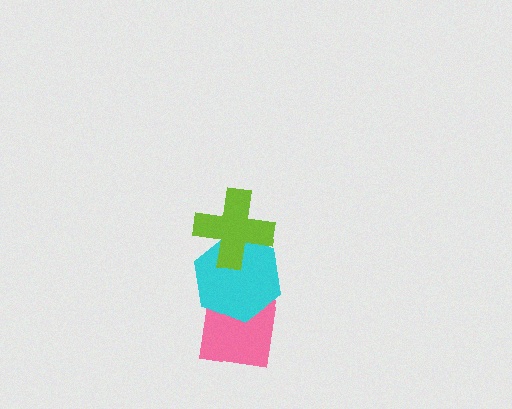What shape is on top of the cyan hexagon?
The lime cross is on top of the cyan hexagon.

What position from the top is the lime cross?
The lime cross is 1st from the top.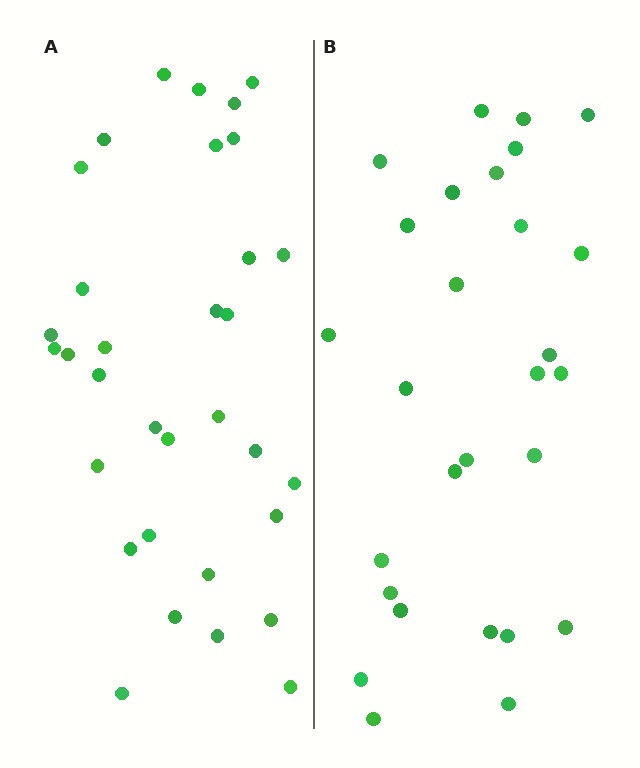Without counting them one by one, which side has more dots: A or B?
Region A (the left region) has more dots.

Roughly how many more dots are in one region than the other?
Region A has about 5 more dots than region B.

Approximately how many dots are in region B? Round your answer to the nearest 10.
About 30 dots. (The exact count is 28, which rounds to 30.)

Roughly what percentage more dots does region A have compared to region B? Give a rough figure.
About 20% more.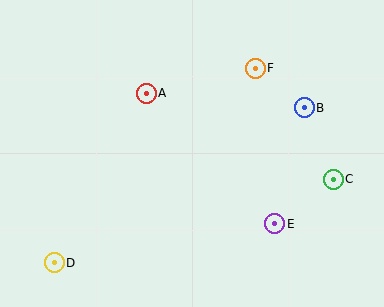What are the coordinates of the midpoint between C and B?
The midpoint between C and B is at (319, 144).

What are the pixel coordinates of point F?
Point F is at (255, 68).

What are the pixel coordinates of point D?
Point D is at (54, 263).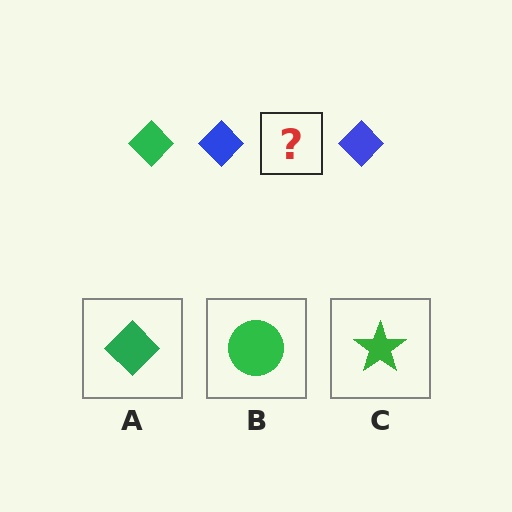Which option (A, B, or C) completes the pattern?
A.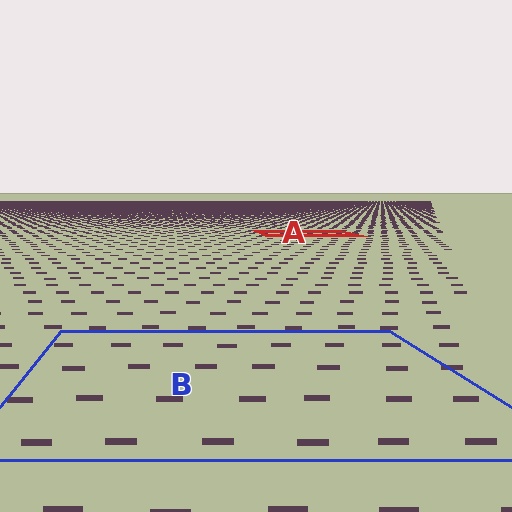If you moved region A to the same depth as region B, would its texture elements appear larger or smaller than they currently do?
They would appear larger. At a closer depth, the same texture elements are projected at a bigger on-screen size.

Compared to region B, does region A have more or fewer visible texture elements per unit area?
Region A has more texture elements per unit area — they are packed more densely because it is farther away.